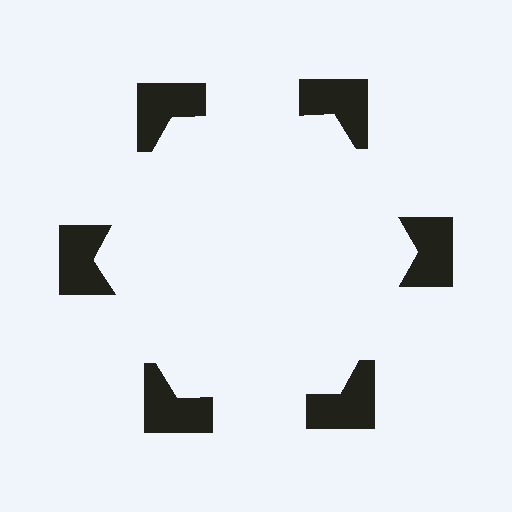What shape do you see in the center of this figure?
An illusory hexagon — its edges are inferred from the aligned wedge cuts in the notched squares, not physically drawn.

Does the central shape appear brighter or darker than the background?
It typically appears slightly brighter than the background, even though no actual brightness change is drawn.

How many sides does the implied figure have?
6 sides.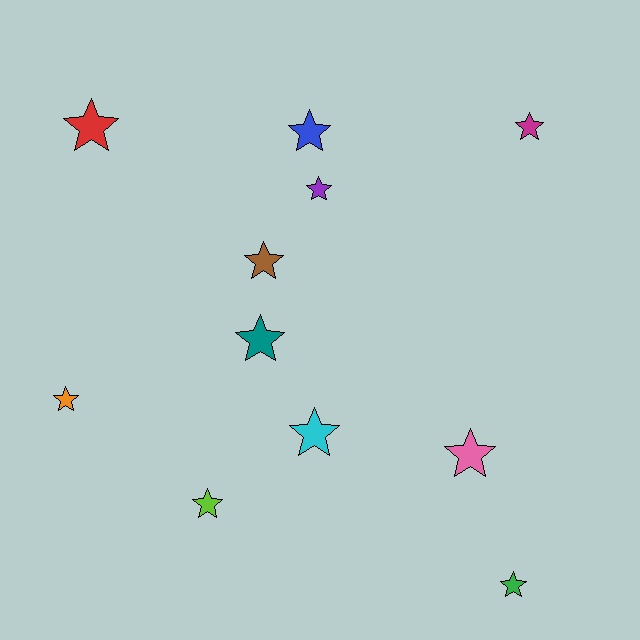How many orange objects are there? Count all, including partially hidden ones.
There is 1 orange object.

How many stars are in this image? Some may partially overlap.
There are 11 stars.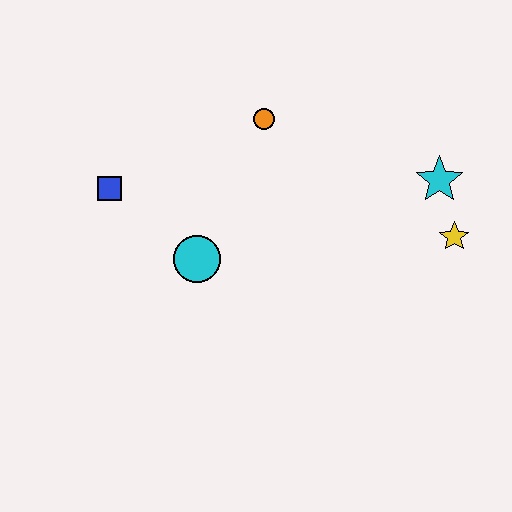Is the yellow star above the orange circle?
No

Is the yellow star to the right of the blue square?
Yes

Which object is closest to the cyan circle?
The blue square is closest to the cyan circle.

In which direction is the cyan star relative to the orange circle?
The cyan star is to the right of the orange circle.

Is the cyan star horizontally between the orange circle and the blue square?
No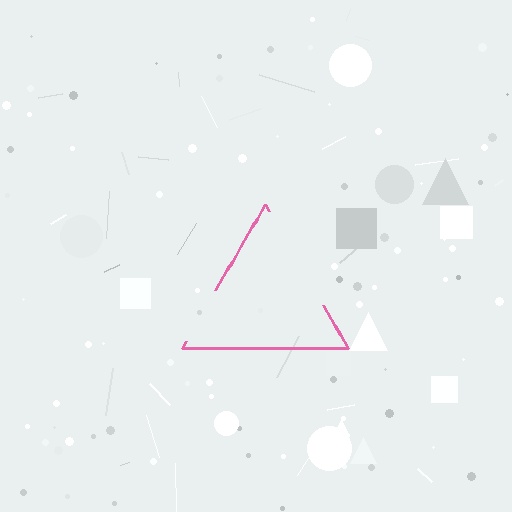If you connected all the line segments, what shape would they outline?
They would outline a triangle.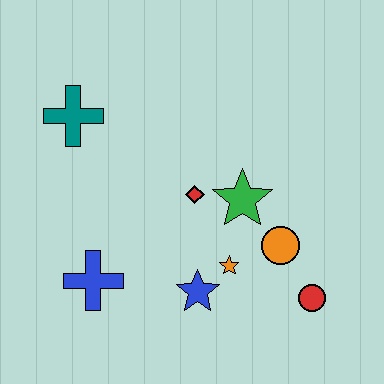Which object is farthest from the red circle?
The teal cross is farthest from the red circle.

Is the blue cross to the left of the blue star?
Yes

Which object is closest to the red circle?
The orange circle is closest to the red circle.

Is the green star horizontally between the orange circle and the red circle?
No